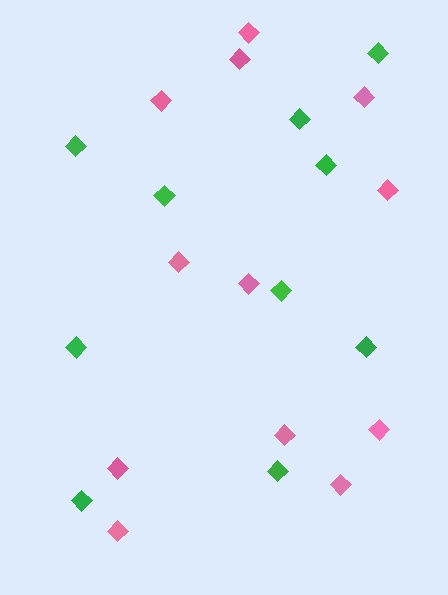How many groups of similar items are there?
There are 2 groups: one group of pink diamonds (12) and one group of green diamonds (10).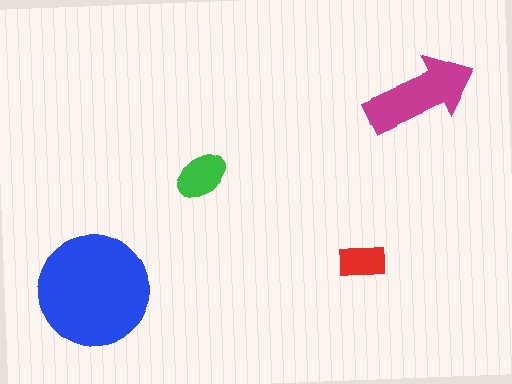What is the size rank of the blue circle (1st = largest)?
1st.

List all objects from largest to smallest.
The blue circle, the magenta arrow, the green ellipse, the red rectangle.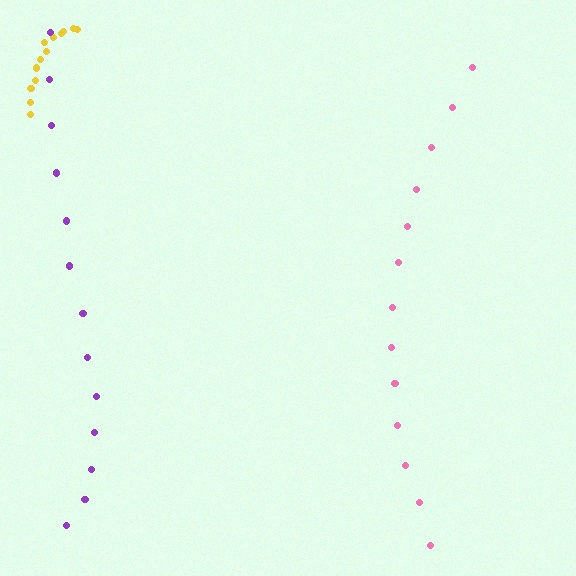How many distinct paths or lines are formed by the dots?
There are 3 distinct paths.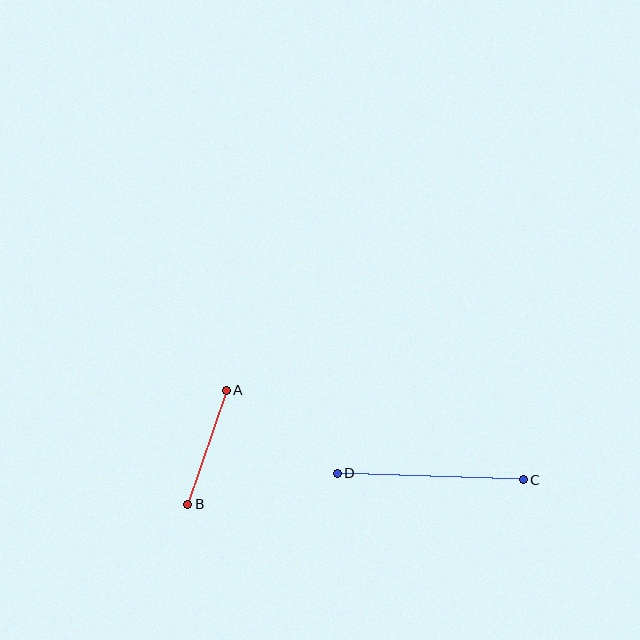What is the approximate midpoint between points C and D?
The midpoint is at approximately (430, 477) pixels.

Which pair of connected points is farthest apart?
Points C and D are farthest apart.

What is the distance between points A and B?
The distance is approximately 120 pixels.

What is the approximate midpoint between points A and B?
The midpoint is at approximately (207, 447) pixels.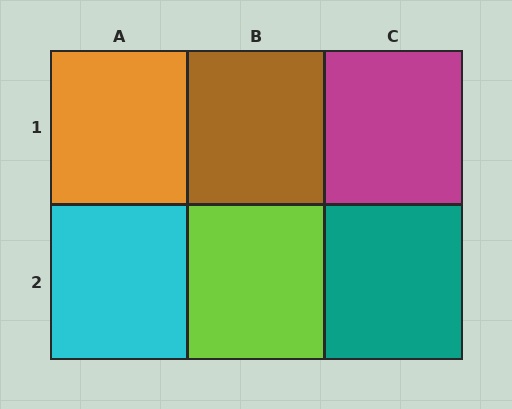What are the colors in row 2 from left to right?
Cyan, lime, teal.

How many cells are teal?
1 cell is teal.